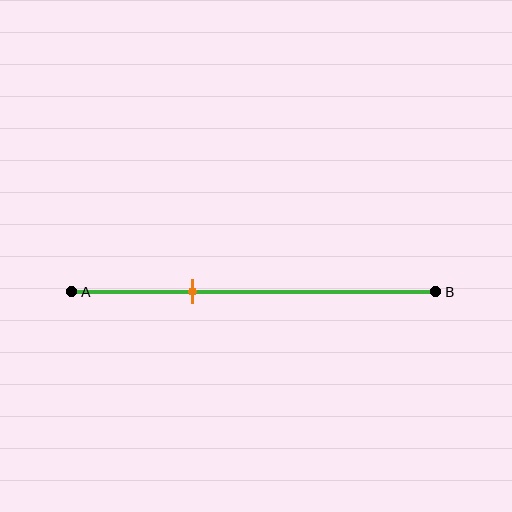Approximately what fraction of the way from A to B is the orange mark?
The orange mark is approximately 35% of the way from A to B.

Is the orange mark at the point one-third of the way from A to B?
Yes, the mark is approximately at the one-third point.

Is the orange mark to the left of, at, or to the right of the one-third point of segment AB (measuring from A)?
The orange mark is approximately at the one-third point of segment AB.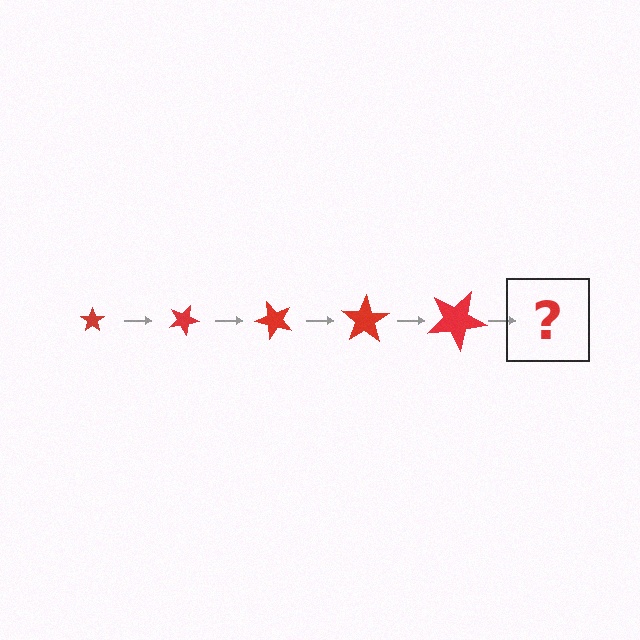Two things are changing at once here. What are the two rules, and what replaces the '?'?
The two rules are that the star grows larger each step and it rotates 25 degrees each step. The '?' should be a star, larger than the previous one and rotated 125 degrees from the start.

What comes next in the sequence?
The next element should be a star, larger than the previous one and rotated 125 degrees from the start.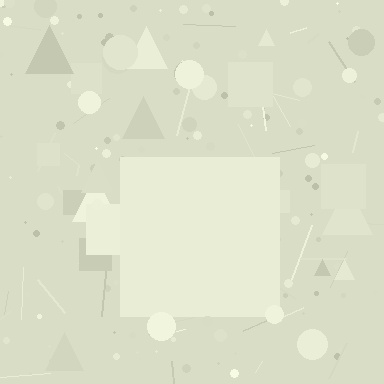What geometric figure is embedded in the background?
A square is embedded in the background.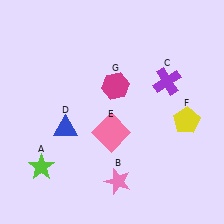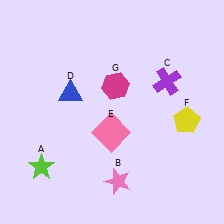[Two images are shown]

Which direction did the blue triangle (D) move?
The blue triangle (D) moved up.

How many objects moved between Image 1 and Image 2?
1 object moved between the two images.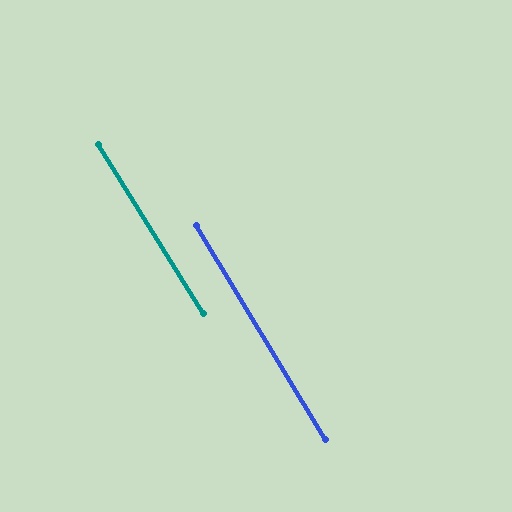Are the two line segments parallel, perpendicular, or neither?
Parallel — their directions differ by only 0.6°.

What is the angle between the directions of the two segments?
Approximately 1 degree.